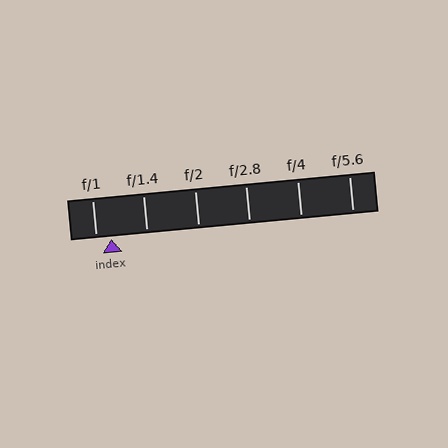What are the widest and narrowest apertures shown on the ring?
The widest aperture shown is f/1 and the narrowest is f/5.6.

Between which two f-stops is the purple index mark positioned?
The index mark is between f/1 and f/1.4.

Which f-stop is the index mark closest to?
The index mark is closest to f/1.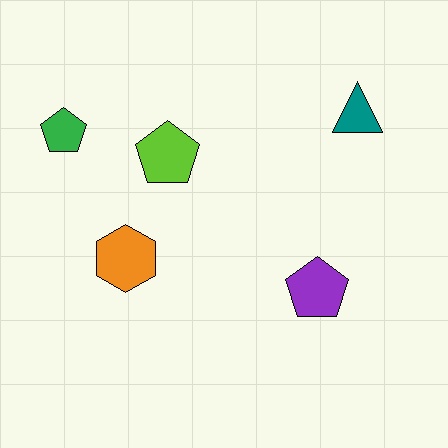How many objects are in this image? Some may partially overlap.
There are 5 objects.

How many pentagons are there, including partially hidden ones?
There are 3 pentagons.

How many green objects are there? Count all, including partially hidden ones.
There is 1 green object.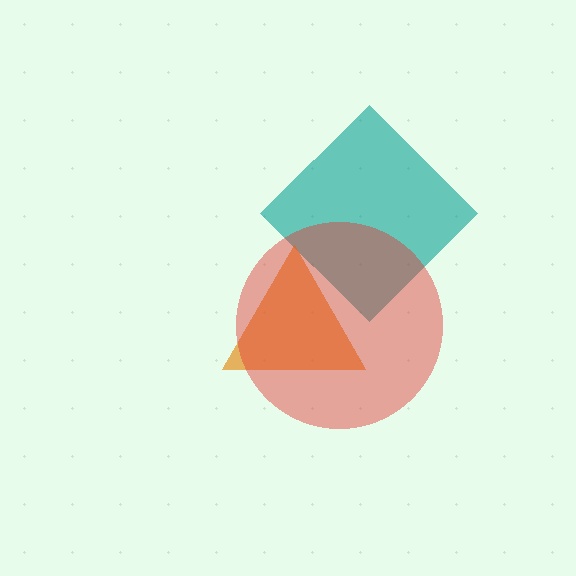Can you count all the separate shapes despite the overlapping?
Yes, there are 3 separate shapes.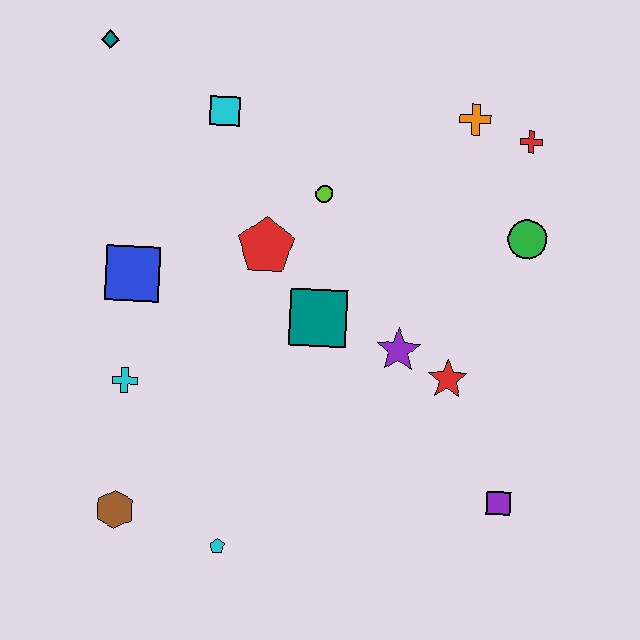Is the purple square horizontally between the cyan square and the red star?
No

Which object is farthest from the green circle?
The brown hexagon is farthest from the green circle.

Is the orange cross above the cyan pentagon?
Yes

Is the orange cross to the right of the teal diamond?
Yes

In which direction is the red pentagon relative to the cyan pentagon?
The red pentagon is above the cyan pentagon.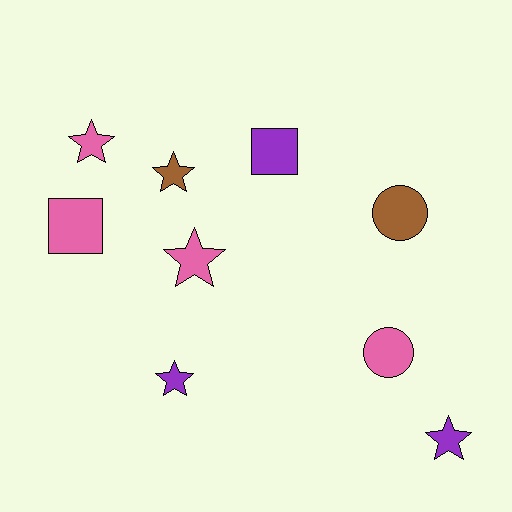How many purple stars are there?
There are 2 purple stars.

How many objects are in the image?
There are 9 objects.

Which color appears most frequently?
Pink, with 4 objects.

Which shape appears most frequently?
Star, with 5 objects.